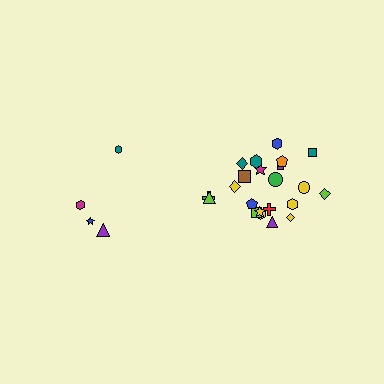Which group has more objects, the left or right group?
The right group.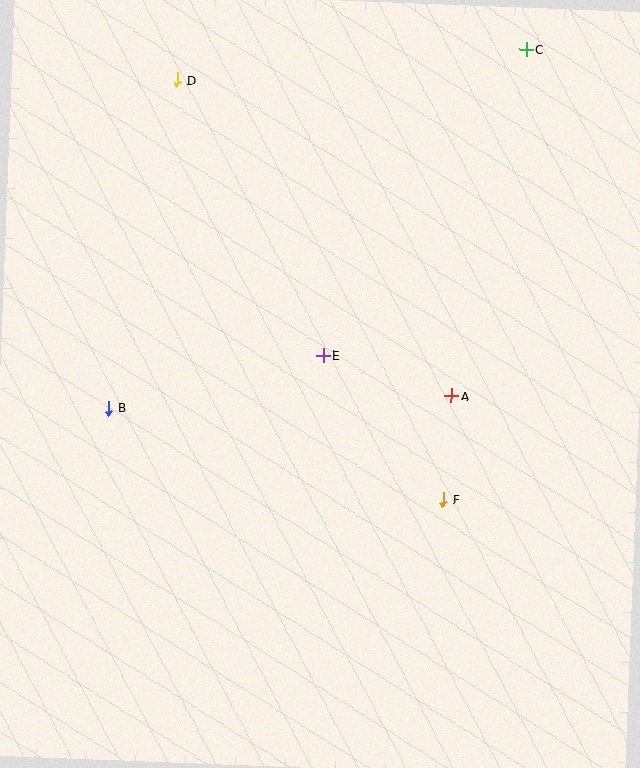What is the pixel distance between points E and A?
The distance between E and A is 134 pixels.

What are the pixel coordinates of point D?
Point D is at (177, 80).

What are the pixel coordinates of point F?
Point F is at (443, 500).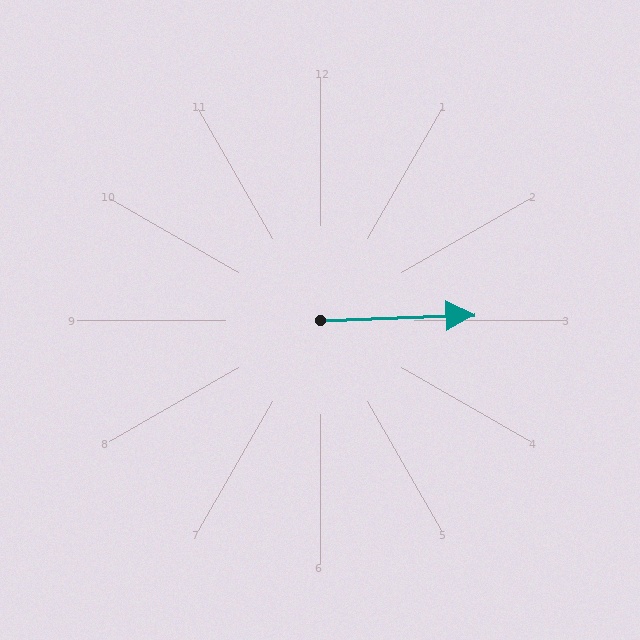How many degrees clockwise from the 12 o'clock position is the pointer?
Approximately 88 degrees.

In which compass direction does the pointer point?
East.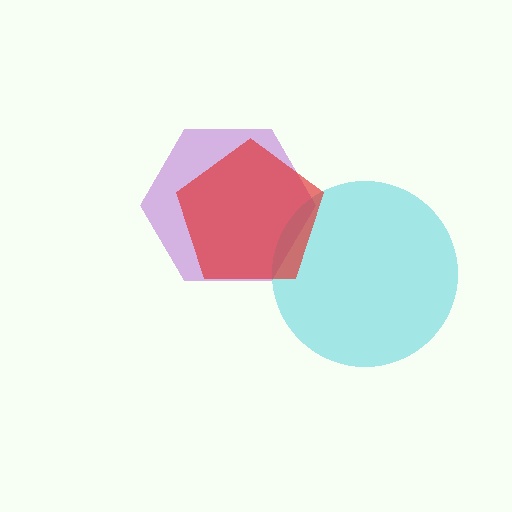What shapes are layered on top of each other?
The layered shapes are: a purple hexagon, a cyan circle, a red pentagon.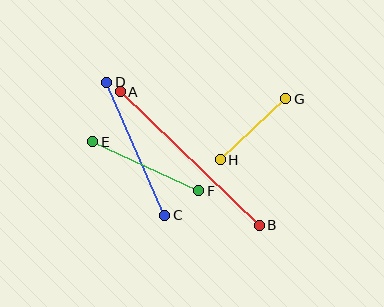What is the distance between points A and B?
The distance is approximately 193 pixels.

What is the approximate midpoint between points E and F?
The midpoint is at approximately (146, 166) pixels.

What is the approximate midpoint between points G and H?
The midpoint is at approximately (253, 129) pixels.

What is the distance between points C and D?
The distance is approximately 145 pixels.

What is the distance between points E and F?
The distance is approximately 117 pixels.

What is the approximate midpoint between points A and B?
The midpoint is at approximately (190, 158) pixels.